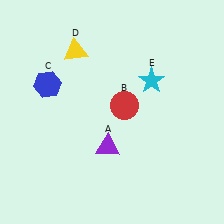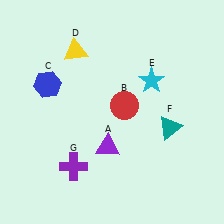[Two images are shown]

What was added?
A teal triangle (F), a purple cross (G) were added in Image 2.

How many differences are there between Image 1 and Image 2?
There are 2 differences between the two images.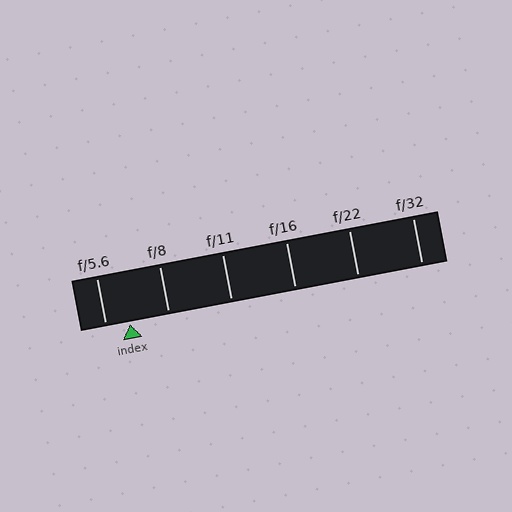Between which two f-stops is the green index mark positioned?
The index mark is between f/5.6 and f/8.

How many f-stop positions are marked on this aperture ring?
There are 6 f-stop positions marked.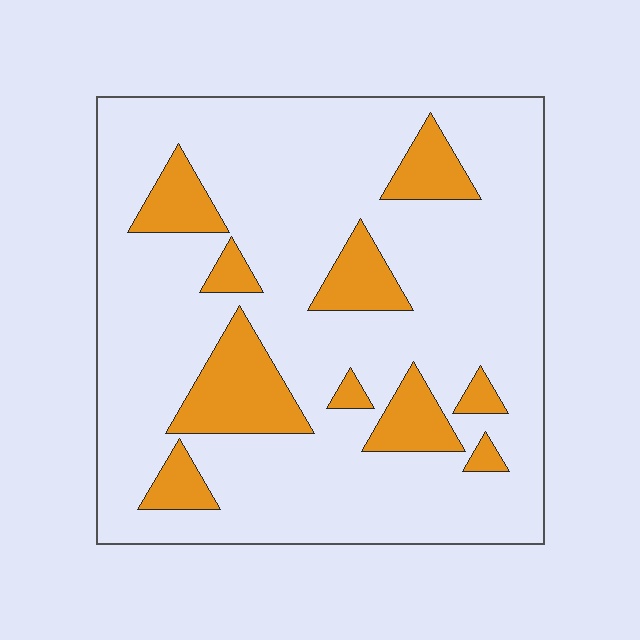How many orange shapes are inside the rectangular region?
10.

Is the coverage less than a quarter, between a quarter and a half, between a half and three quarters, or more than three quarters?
Less than a quarter.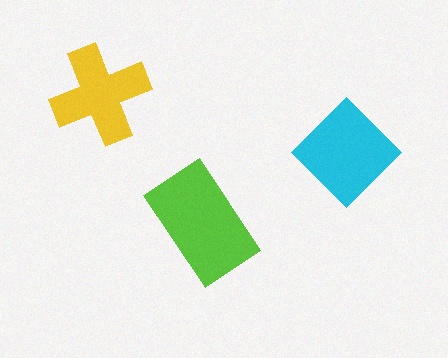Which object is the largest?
The lime rectangle.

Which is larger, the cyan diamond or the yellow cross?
The cyan diamond.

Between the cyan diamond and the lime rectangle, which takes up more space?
The lime rectangle.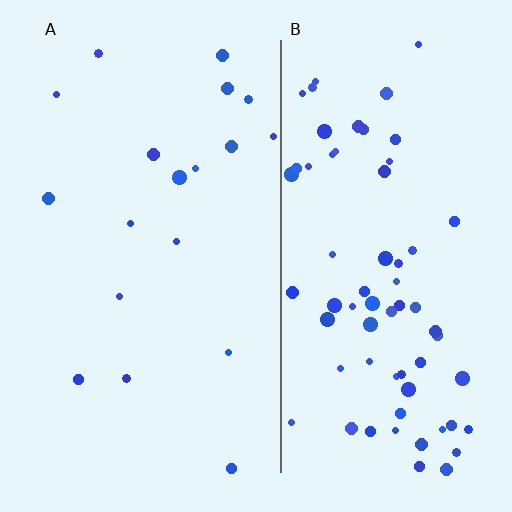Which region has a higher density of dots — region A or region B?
B (the right).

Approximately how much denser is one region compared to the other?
Approximately 3.7× — region B over region A.